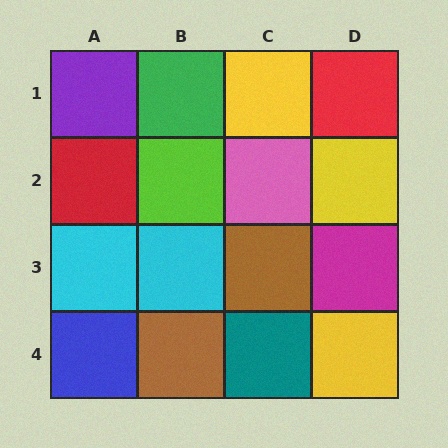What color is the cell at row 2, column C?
Pink.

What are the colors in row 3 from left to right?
Cyan, cyan, brown, magenta.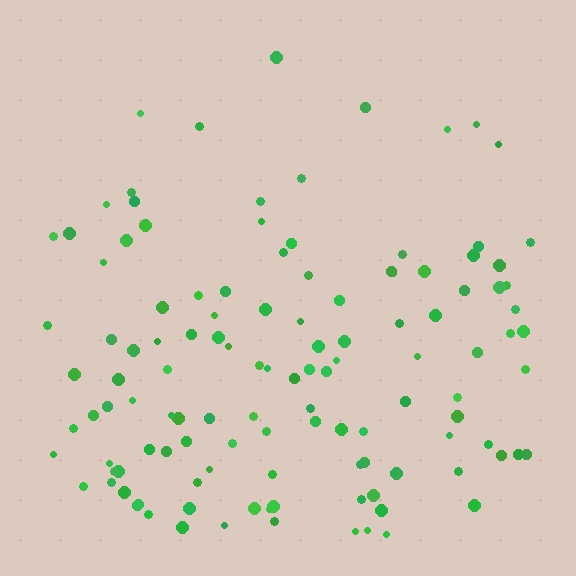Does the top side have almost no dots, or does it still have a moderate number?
Still a moderate number, just noticeably fewer than the bottom.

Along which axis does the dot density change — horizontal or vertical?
Vertical.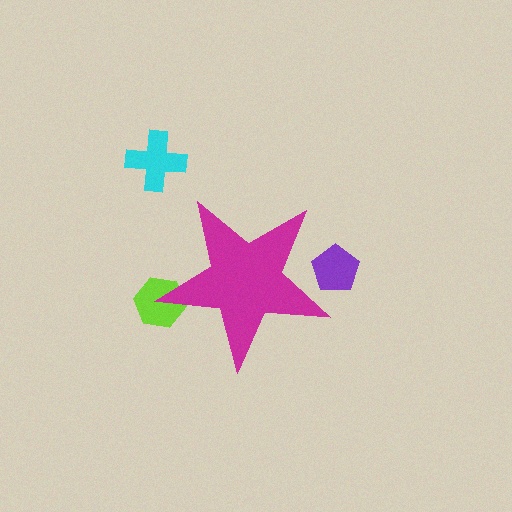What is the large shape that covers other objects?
A magenta star.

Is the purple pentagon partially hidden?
Yes, the purple pentagon is partially hidden behind the magenta star.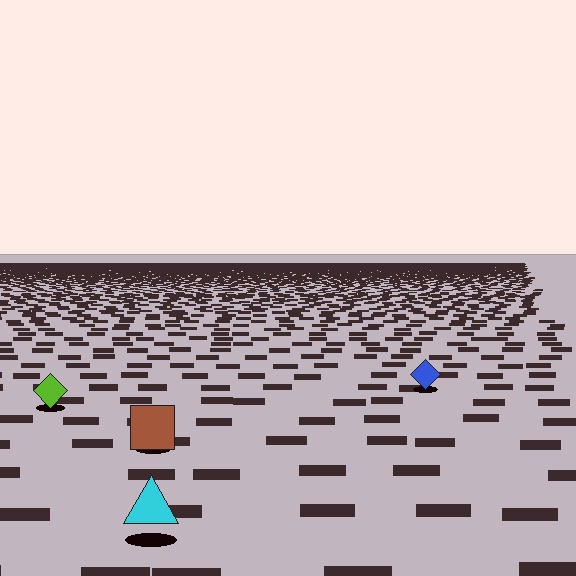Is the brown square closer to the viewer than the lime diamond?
Yes. The brown square is closer — you can tell from the texture gradient: the ground texture is coarser near it.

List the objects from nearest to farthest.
From nearest to farthest: the cyan triangle, the brown square, the lime diamond, the blue diamond.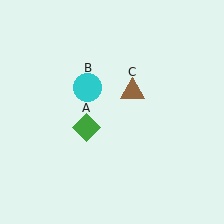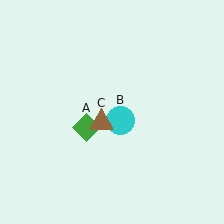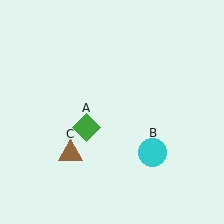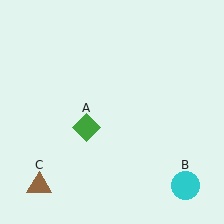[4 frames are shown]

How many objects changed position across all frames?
2 objects changed position: cyan circle (object B), brown triangle (object C).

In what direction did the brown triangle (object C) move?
The brown triangle (object C) moved down and to the left.